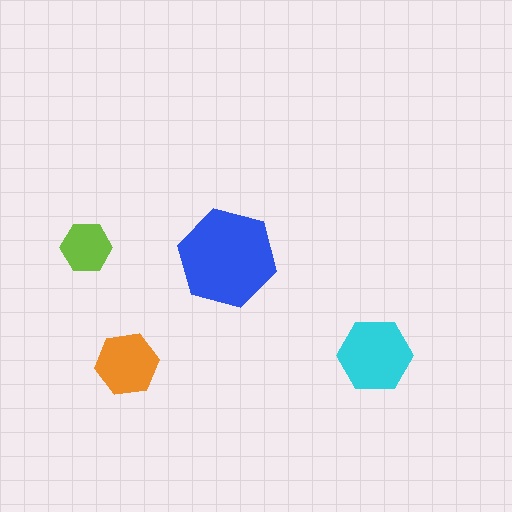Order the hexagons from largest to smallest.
the blue one, the cyan one, the orange one, the lime one.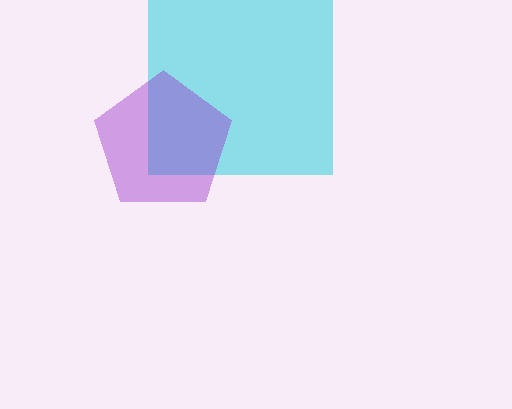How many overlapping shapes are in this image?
There are 2 overlapping shapes in the image.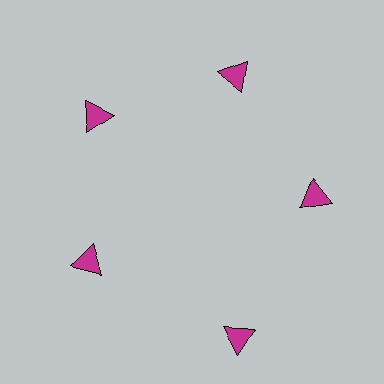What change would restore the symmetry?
The symmetry would be restored by moving it inward, back onto the ring so that all 5 triangles sit at equal angles and equal distance from the center.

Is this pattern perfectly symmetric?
No. The 5 magenta triangles are arranged in a ring, but one element near the 5 o'clock position is pushed outward from the center, breaking the 5-fold rotational symmetry.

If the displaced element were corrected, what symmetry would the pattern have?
It would have 5-fold rotational symmetry — the pattern would map onto itself every 72 degrees.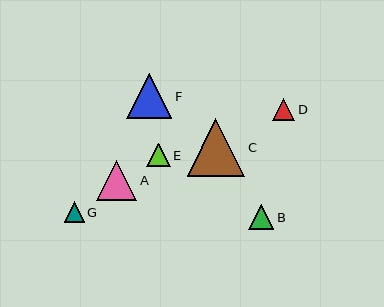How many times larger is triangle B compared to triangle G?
Triangle B is approximately 1.3 times the size of triangle G.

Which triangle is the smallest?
Triangle G is the smallest with a size of approximately 20 pixels.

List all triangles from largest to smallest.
From largest to smallest: C, F, A, B, E, D, G.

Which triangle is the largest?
Triangle C is the largest with a size of approximately 58 pixels.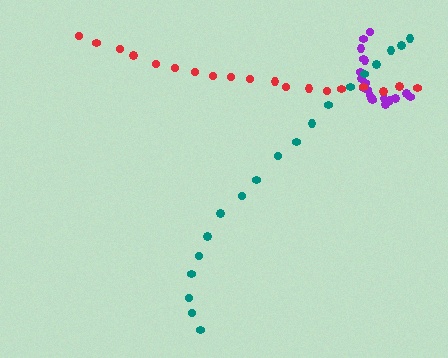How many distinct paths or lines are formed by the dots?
There are 3 distinct paths.